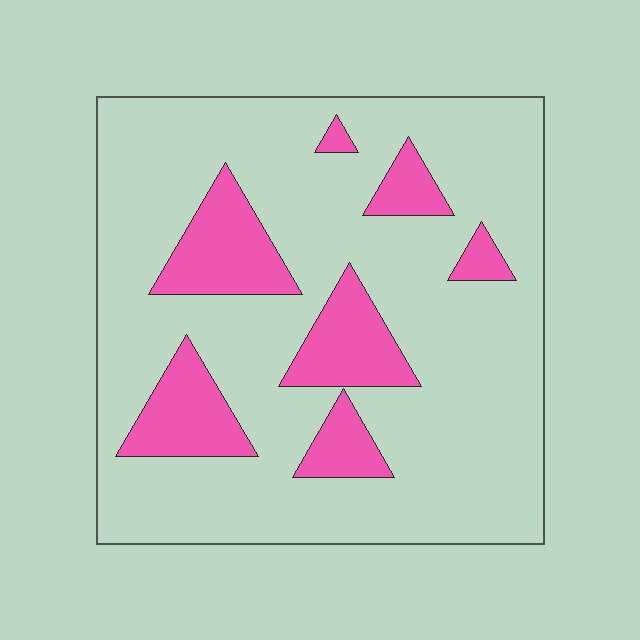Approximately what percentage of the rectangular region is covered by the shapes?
Approximately 20%.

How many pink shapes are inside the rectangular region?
7.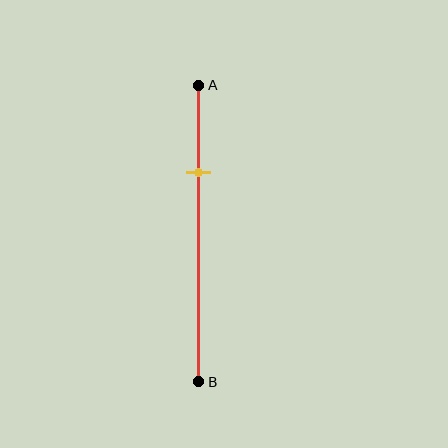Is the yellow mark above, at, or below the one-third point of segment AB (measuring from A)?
The yellow mark is above the one-third point of segment AB.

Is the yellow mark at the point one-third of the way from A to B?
No, the mark is at about 30% from A, not at the 33% one-third point.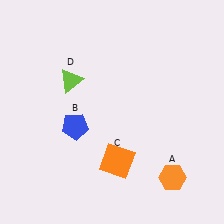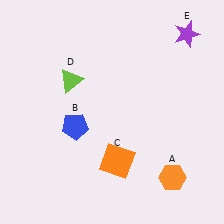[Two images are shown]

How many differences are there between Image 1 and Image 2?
There is 1 difference between the two images.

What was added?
A purple star (E) was added in Image 2.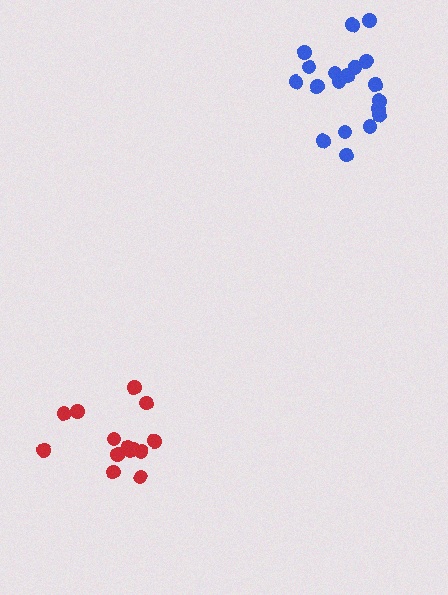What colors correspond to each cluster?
The clusters are colored: blue, red.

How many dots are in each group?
Group 1: 19 dots, Group 2: 14 dots (33 total).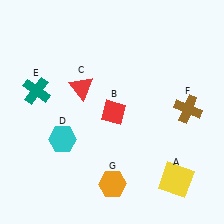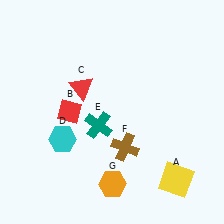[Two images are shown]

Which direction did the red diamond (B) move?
The red diamond (B) moved left.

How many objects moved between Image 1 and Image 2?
3 objects moved between the two images.